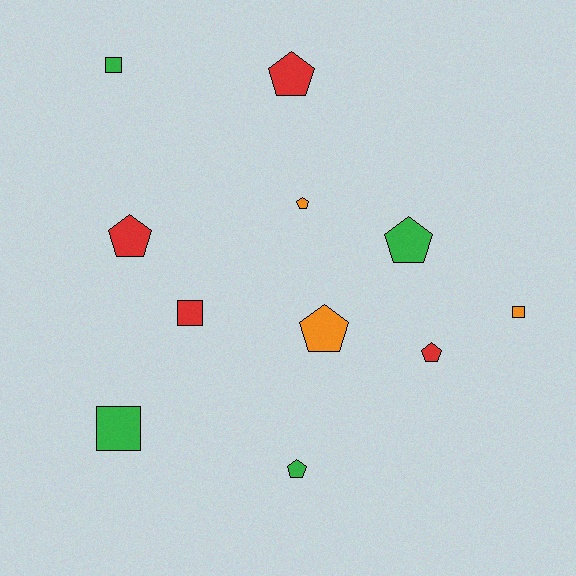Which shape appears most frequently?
Pentagon, with 7 objects.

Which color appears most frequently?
Green, with 4 objects.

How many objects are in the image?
There are 11 objects.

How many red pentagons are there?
There are 3 red pentagons.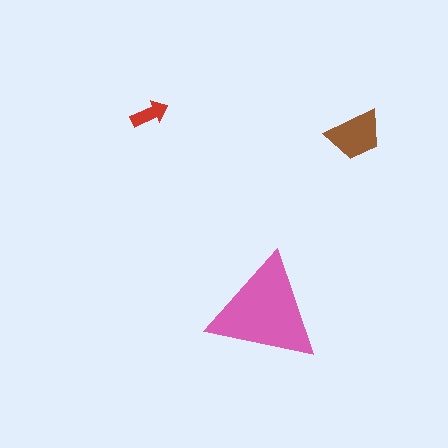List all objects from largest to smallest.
The pink triangle, the brown trapezoid, the red arrow.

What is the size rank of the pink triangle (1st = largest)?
1st.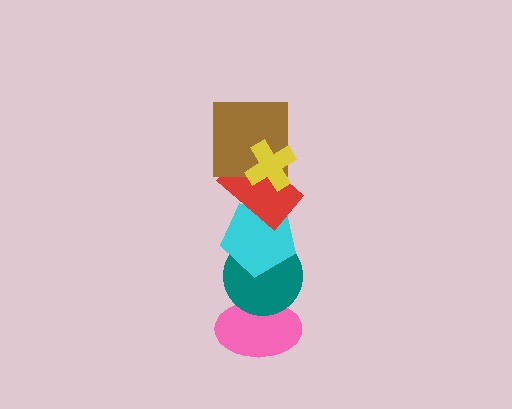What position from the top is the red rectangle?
The red rectangle is 3rd from the top.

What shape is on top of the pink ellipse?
The teal circle is on top of the pink ellipse.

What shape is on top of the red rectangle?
The brown square is on top of the red rectangle.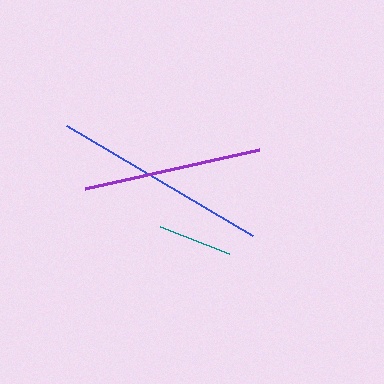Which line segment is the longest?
The blue line is the longest at approximately 216 pixels.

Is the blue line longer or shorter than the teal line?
The blue line is longer than the teal line.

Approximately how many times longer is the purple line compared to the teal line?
The purple line is approximately 2.4 times the length of the teal line.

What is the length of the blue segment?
The blue segment is approximately 216 pixels long.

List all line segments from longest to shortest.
From longest to shortest: blue, purple, teal.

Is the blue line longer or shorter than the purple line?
The blue line is longer than the purple line.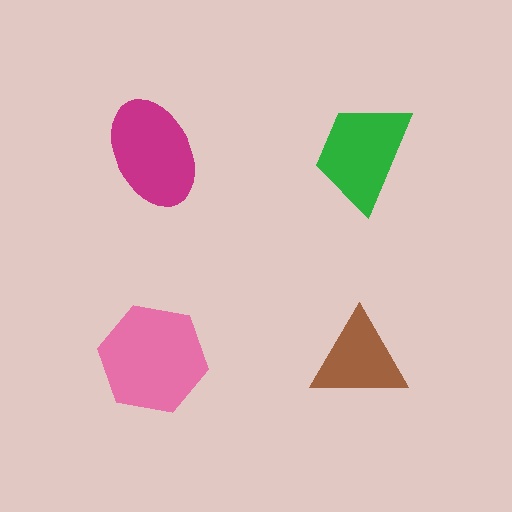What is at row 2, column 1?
A pink hexagon.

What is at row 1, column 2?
A green trapezoid.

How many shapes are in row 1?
2 shapes.